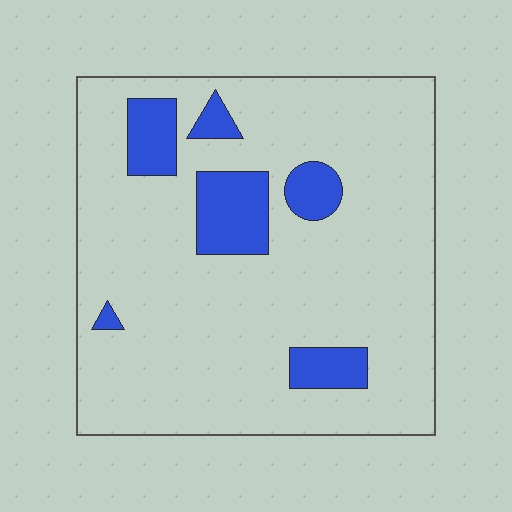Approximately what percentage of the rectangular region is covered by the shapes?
Approximately 15%.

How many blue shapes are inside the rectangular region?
6.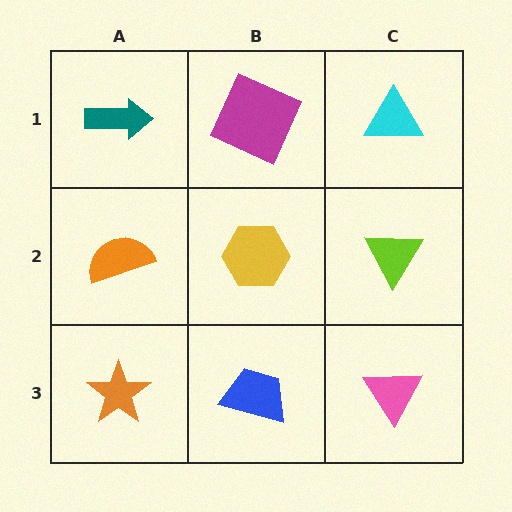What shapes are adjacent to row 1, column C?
A lime triangle (row 2, column C), a magenta square (row 1, column B).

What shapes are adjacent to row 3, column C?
A lime triangle (row 2, column C), a blue trapezoid (row 3, column B).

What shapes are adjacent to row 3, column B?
A yellow hexagon (row 2, column B), an orange star (row 3, column A), a pink triangle (row 3, column C).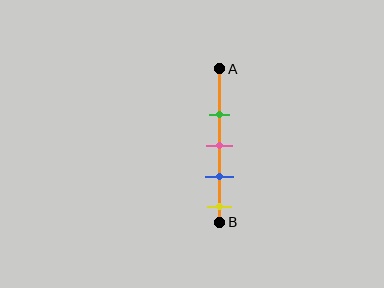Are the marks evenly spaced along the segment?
Yes, the marks are approximately evenly spaced.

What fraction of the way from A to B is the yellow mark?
The yellow mark is approximately 90% (0.9) of the way from A to B.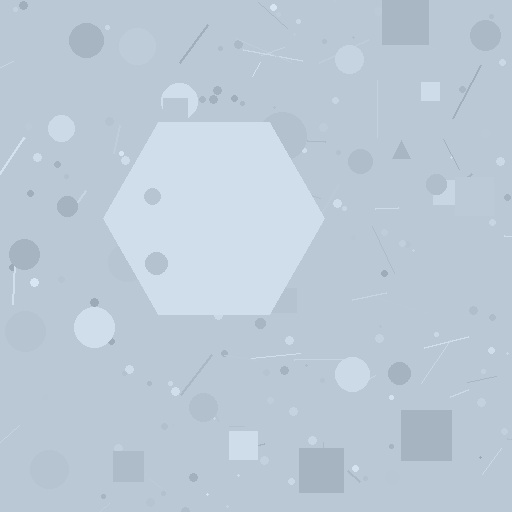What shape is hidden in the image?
A hexagon is hidden in the image.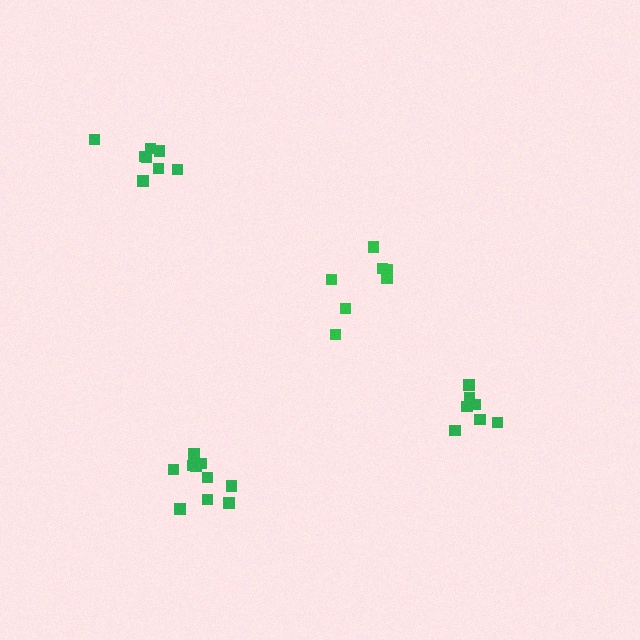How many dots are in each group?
Group 1: 7 dots, Group 2: 10 dots, Group 3: 8 dots, Group 4: 7 dots (32 total).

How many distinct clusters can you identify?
There are 4 distinct clusters.